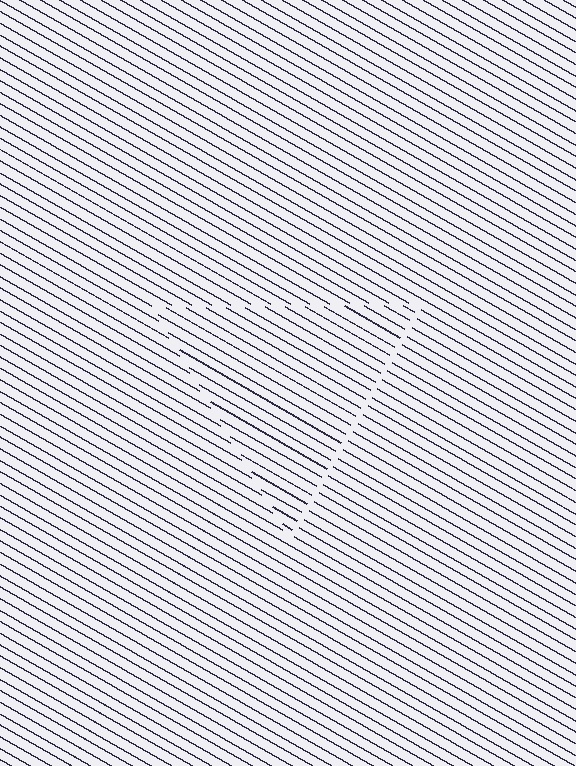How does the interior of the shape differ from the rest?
The interior of the shape contains the same grating, shifted by half a period — the contour is defined by the phase discontinuity where line-ends from the inner and outer gratings abut.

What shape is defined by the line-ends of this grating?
An illusory triangle. The interior of the shape contains the same grating, shifted by half a period — the contour is defined by the phase discontinuity where line-ends from the inner and outer gratings abut.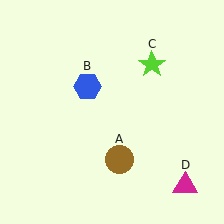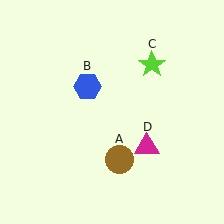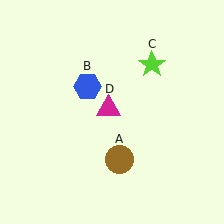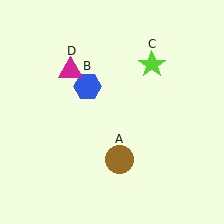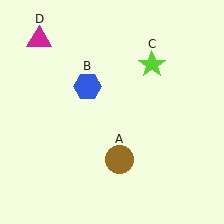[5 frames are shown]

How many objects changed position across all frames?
1 object changed position: magenta triangle (object D).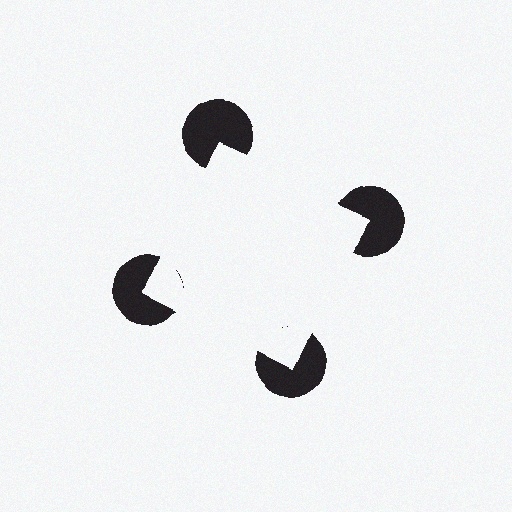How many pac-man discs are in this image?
There are 4 — one at each vertex of the illusory square.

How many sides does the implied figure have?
4 sides.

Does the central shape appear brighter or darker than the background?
It typically appears slightly brighter than the background, even though no actual brightness change is drawn.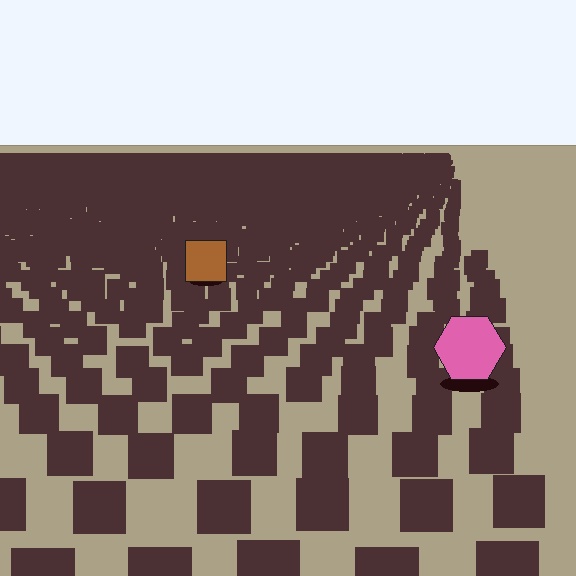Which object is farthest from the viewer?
The brown square is farthest from the viewer. It appears smaller and the ground texture around it is denser.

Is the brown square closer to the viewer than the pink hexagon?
No. The pink hexagon is closer — you can tell from the texture gradient: the ground texture is coarser near it.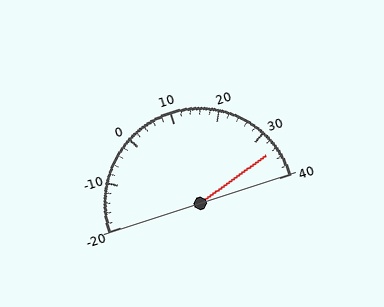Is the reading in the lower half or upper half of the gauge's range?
The reading is in the upper half of the range (-20 to 40).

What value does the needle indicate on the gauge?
The needle indicates approximately 34.